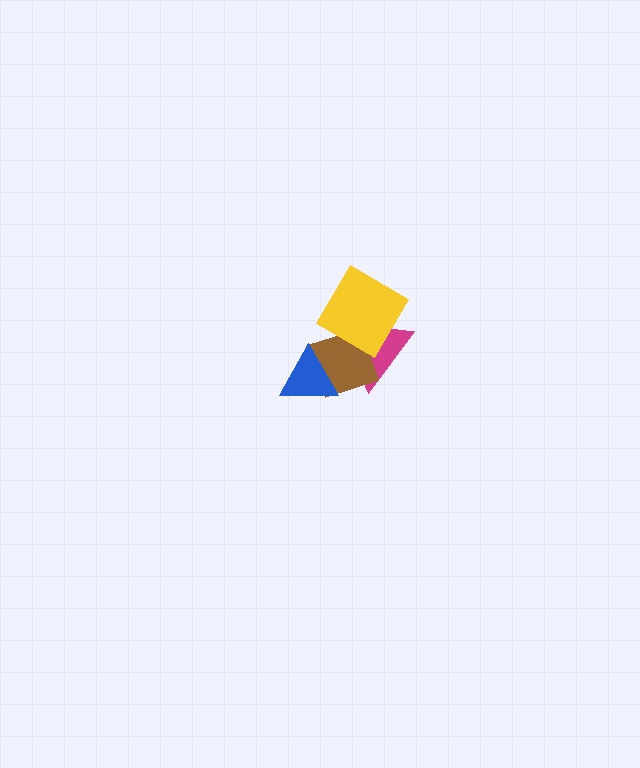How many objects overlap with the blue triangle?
2 objects overlap with the blue triangle.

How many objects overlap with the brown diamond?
3 objects overlap with the brown diamond.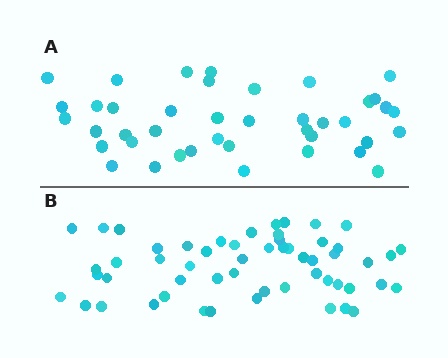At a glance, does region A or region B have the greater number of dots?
Region B (the bottom region) has more dots.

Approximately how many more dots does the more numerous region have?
Region B has approximately 15 more dots than region A.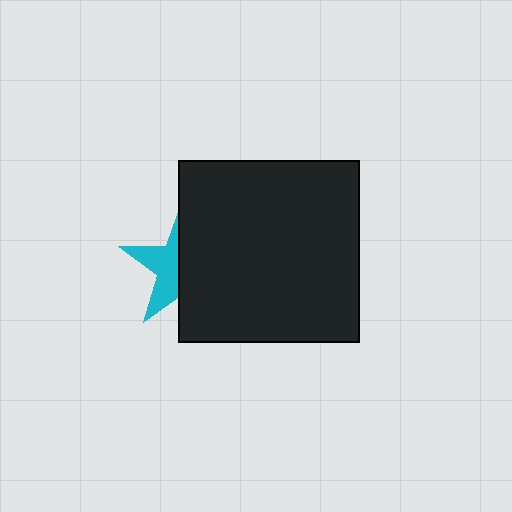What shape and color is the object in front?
The object in front is a black square.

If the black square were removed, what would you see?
You would see the complete cyan star.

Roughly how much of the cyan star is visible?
A small part of it is visible (roughly 41%).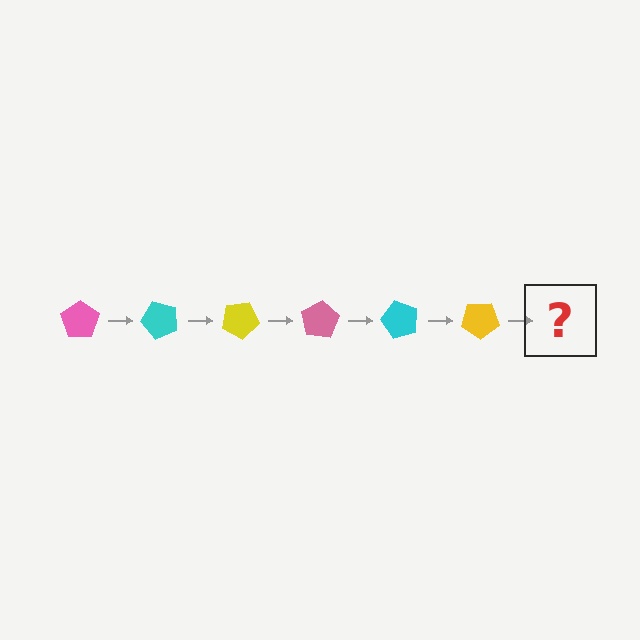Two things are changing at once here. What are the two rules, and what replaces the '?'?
The two rules are that it rotates 50 degrees each step and the color cycles through pink, cyan, and yellow. The '?' should be a pink pentagon, rotated 300 degrees from the start.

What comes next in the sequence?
The next element should be a pink pentagon, rotated 300 degrees from the start.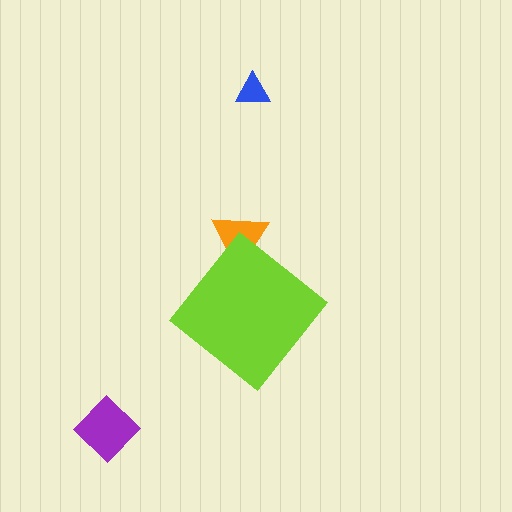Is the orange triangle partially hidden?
Yes, the orange triangle is partially hidden behind the lime diamond.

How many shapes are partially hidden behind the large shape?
1 shape is partially hidden.